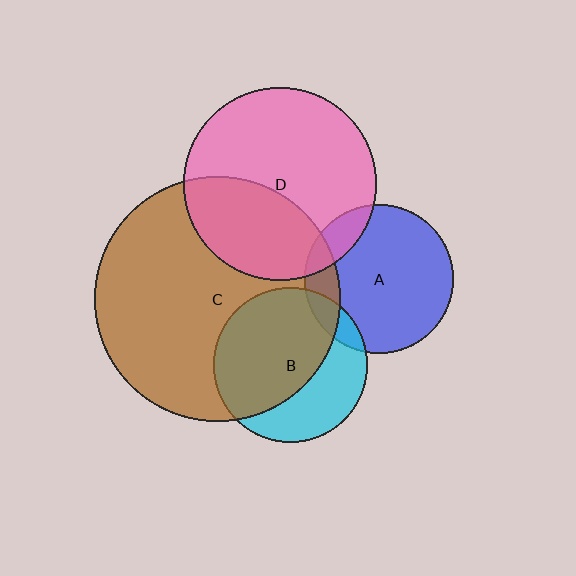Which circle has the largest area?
Circle C (brown).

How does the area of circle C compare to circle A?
Approximately 2.7 times.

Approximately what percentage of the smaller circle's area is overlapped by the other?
Approximately 65%.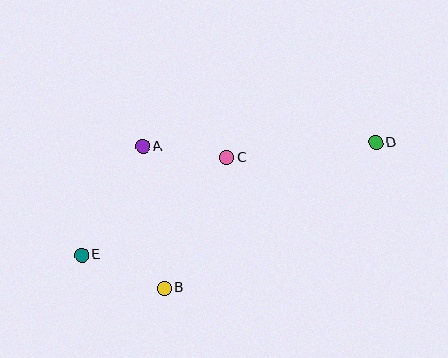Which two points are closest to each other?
Points A and C are closest to each other.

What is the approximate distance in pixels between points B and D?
The distance between B and D is approximately 256 pixels.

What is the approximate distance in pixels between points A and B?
The distance between A and B is approximately 143 pixels.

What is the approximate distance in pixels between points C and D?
The distance between C and D is approximately 149 pixels.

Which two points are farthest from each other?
Points D and E are farthest from each other.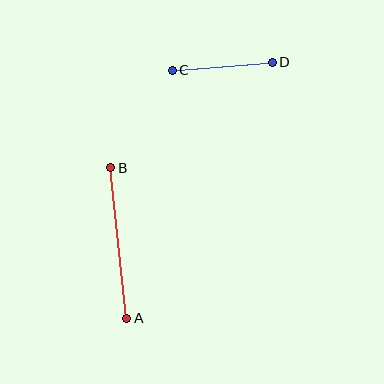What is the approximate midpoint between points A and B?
The midpoint is at approximately (119, 243) pixels.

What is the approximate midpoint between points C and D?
The midpoint is at approximately (222, 66) pixels.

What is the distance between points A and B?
The distance is approximately 151 pixels.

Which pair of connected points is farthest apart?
Points A and B are farthest apart.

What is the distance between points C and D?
The distance is approximately 101 pixels.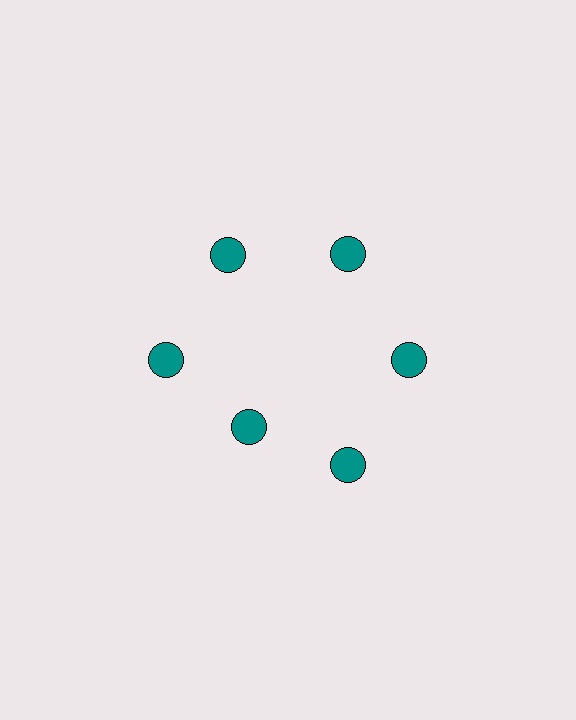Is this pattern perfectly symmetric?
No. The 6 teal circles are arranged in a ring, but one element near the 7 o'clock position is pulled inward toward the center, breaking the 6-fold rotational symmetry.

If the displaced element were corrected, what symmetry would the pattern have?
It would have 6-fold rotational symmetry — the pattern would map onto itself every 60 degrees.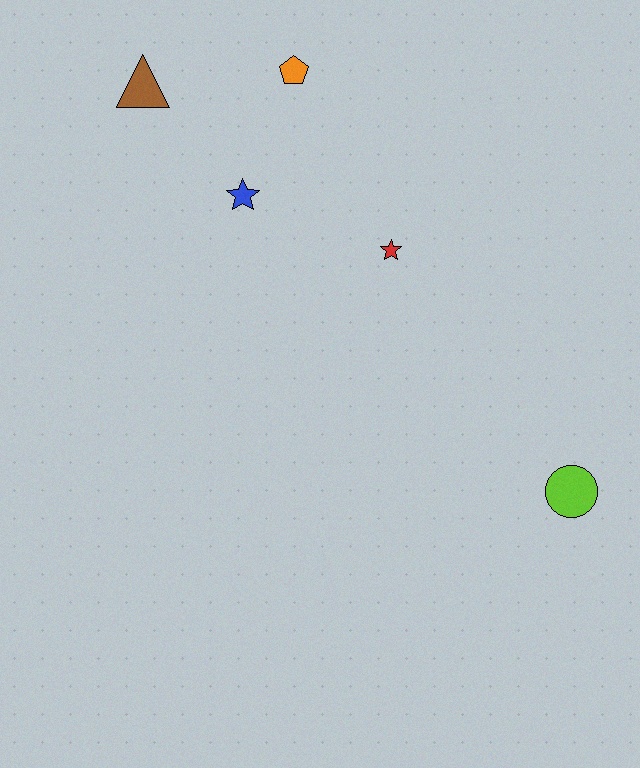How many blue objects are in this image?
There is 1 blue object.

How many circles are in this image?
There is 1 circle.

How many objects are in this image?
There are 5 objects.